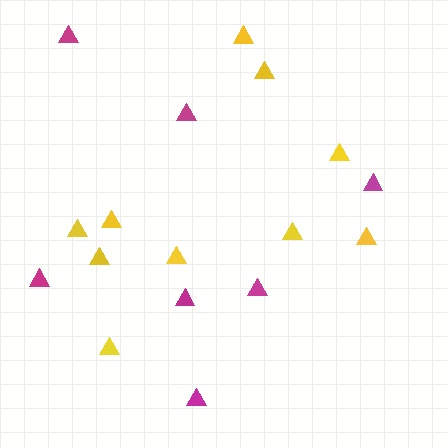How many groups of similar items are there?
There are 2 groups: one group of yellow triangles (10) and one group of magenta triangles (7).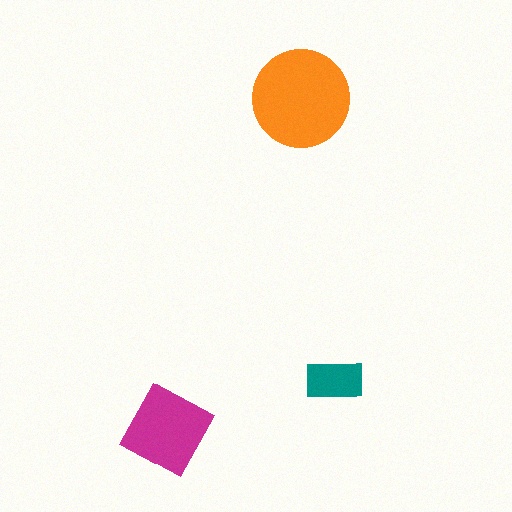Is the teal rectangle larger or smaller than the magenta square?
Smaller.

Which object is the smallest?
The teal rectangle.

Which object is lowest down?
The magenta square is bottommost.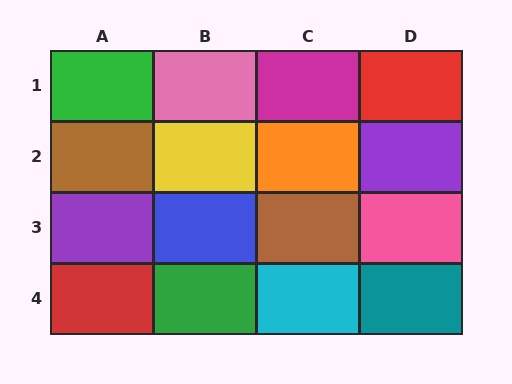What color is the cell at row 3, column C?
Brown.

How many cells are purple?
2 cells are purple.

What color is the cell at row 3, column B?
Blue.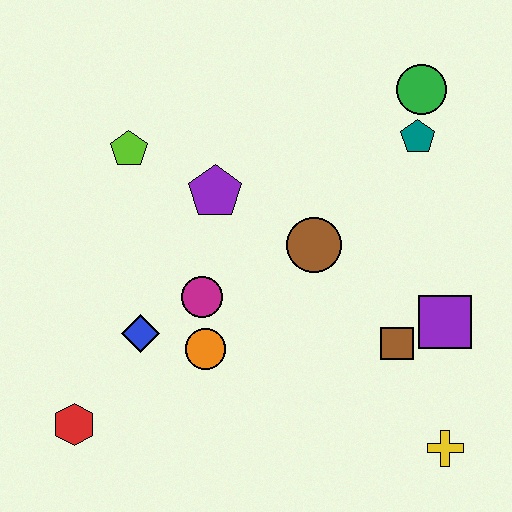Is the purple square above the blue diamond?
Yes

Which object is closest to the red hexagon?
The blue diamond is closest to the red hexagon.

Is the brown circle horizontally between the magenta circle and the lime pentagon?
No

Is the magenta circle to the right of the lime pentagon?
Yes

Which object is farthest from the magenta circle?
The green circle is farthest from the magenta circle.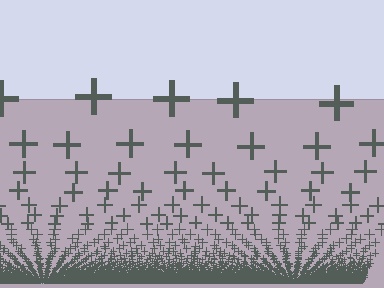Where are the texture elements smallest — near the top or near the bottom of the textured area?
Near the bottom.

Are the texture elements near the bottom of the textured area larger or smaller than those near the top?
Smaller. The gradient is inverted — elements near the bottom are smaller and denser.